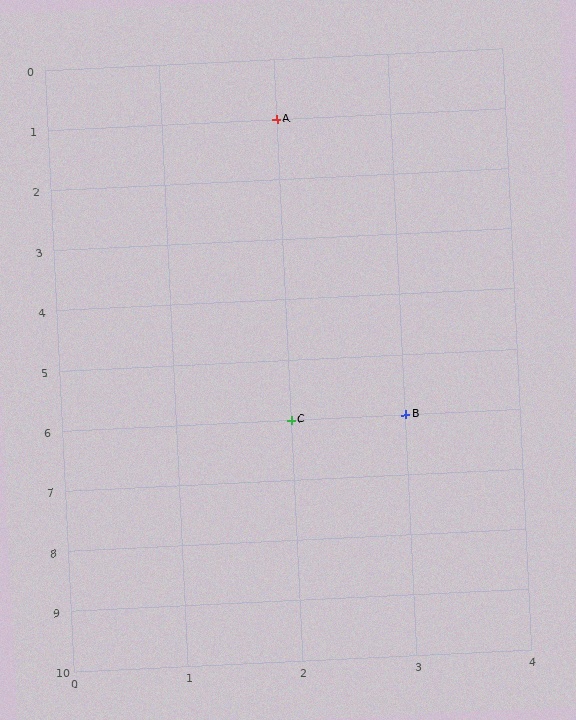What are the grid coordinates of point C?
Point C is at grid coordinates (2, 6).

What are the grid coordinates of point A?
Point A is at grid coordinates (2, 1).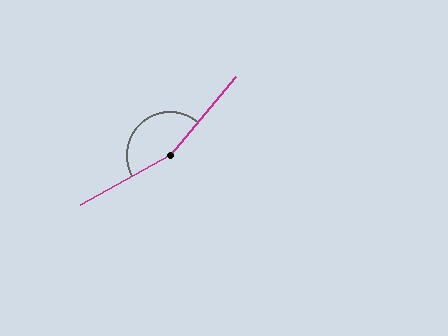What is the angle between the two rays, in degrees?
Approximately 159 degrees.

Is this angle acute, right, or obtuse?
It is obtuse.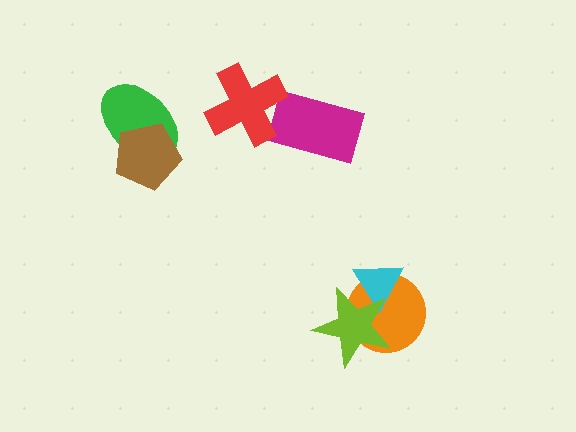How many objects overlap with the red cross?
1 object overlaps with the red cross.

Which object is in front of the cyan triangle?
The lime star is in front of the cyan triangle.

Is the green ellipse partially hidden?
Yes, it is partially covered by another shape.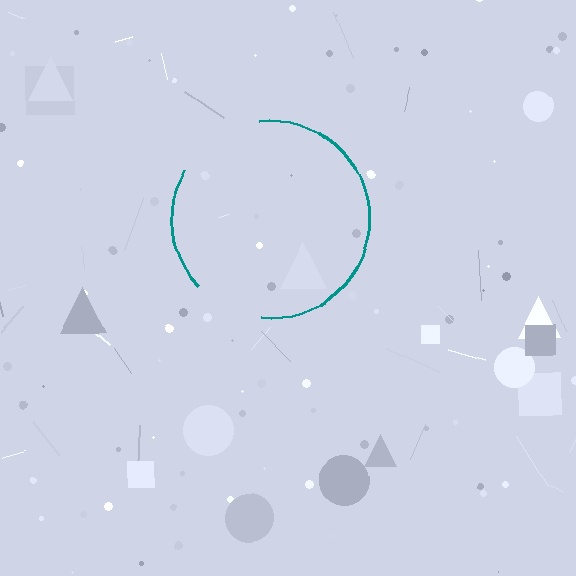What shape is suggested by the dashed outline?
The dashed outline suggests a circle.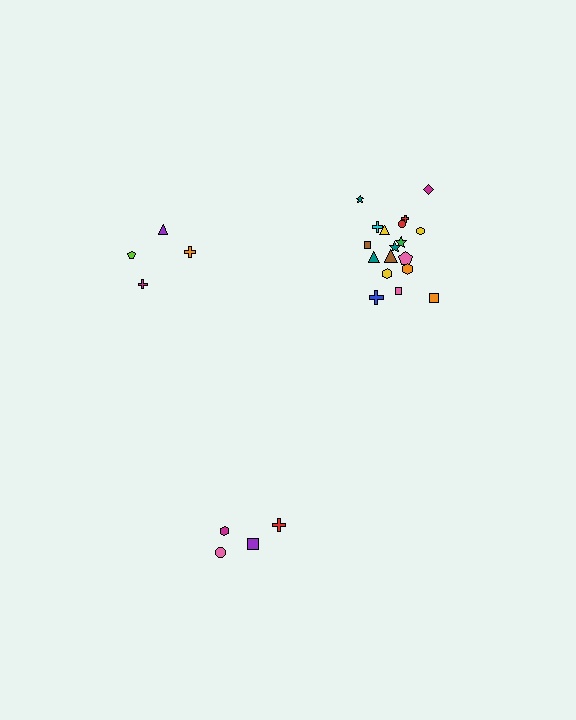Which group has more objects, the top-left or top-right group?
The top-right group.